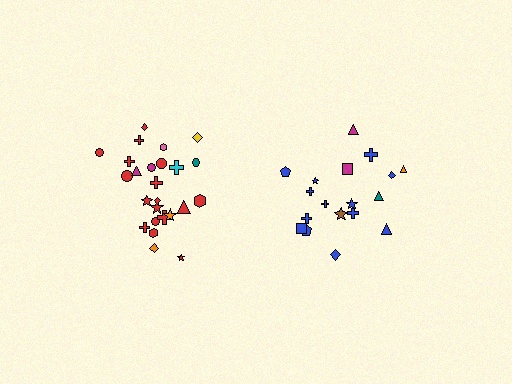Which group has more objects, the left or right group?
The left group.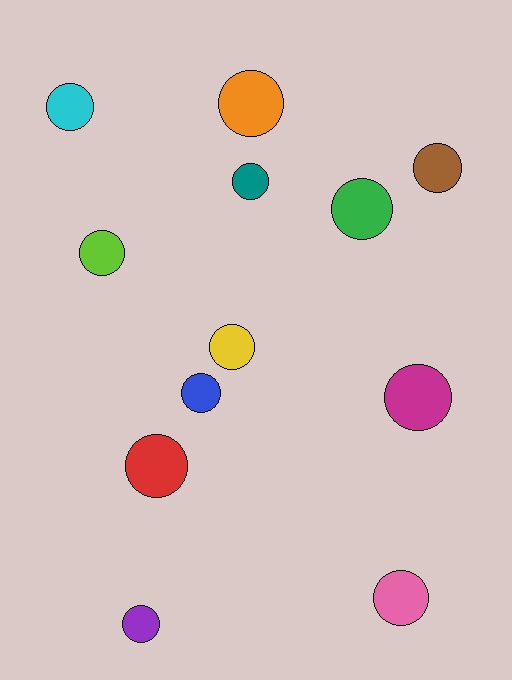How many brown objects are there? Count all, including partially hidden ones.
There is 1 brown object.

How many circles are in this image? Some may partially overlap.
There are 12 circles.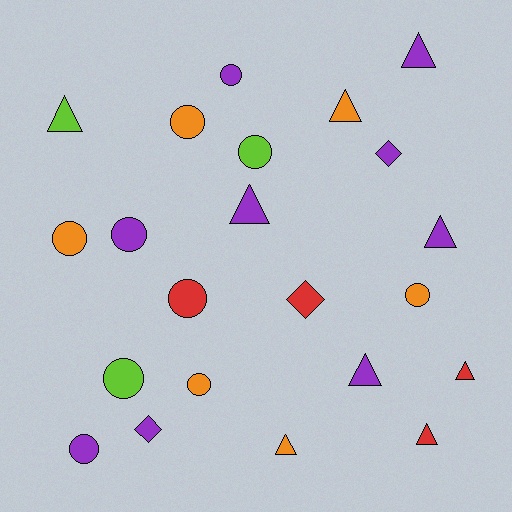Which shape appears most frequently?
Circle, with 10 objects.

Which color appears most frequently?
Purple, with 9 objects.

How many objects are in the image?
There are 22 objects.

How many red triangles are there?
There are 2 red triangles.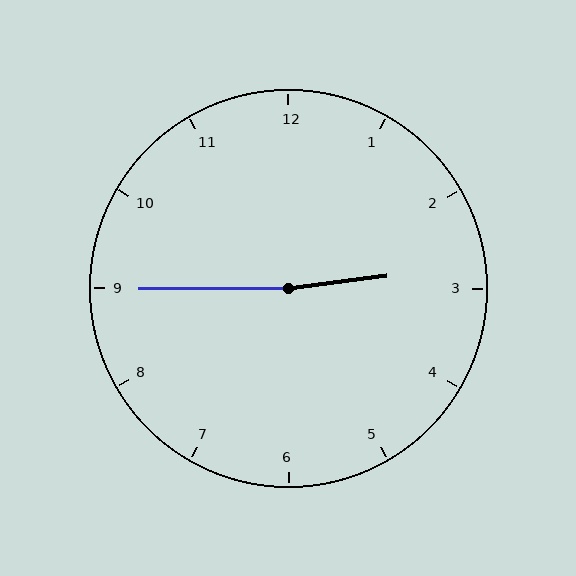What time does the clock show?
2:45.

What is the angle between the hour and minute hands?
Approximately 172 degrees.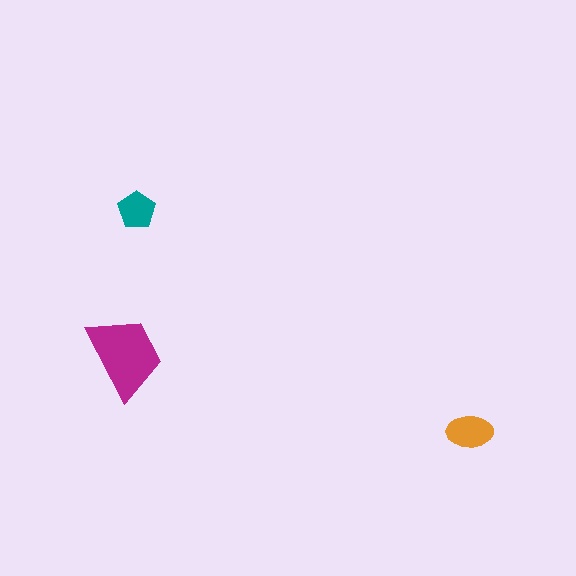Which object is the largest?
The magenta trapezoid.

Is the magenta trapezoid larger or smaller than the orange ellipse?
Larger.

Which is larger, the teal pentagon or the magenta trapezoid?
The magenta trapezoid.